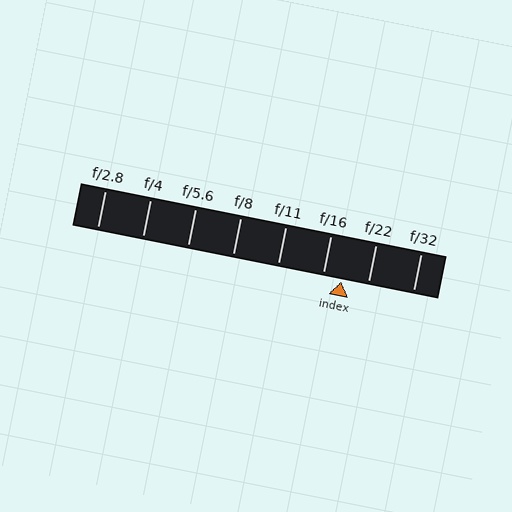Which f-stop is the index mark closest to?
The index mark is closest to f/16.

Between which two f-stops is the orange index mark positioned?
The index mark is between f/16 and f/22.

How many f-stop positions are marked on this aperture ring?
There are 8 f-stop positions marked.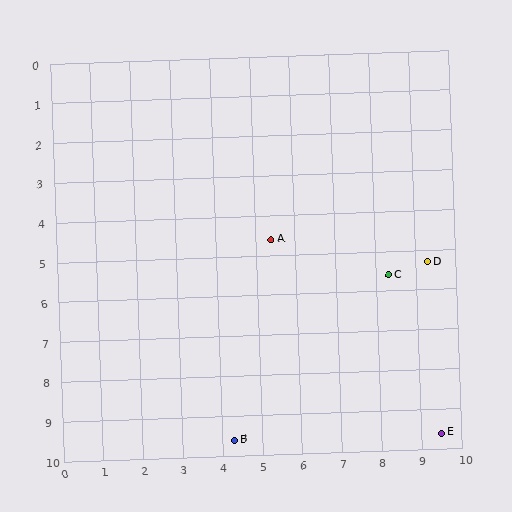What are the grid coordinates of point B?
Point B is at approximately (4.3, 9.6).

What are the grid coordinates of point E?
Point E is at approximately (9.5, 9.6).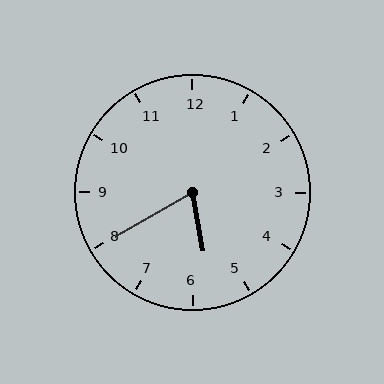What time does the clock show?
5:40.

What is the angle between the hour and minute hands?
Approximately 70 degrees.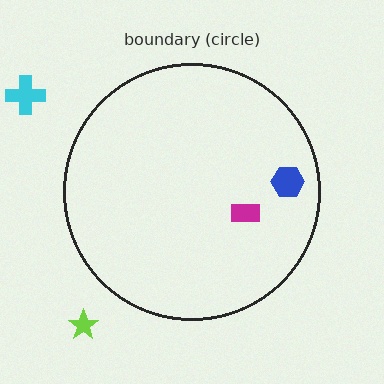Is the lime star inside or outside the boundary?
Outside.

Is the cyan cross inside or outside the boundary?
Outside.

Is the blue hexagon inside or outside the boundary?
Inside.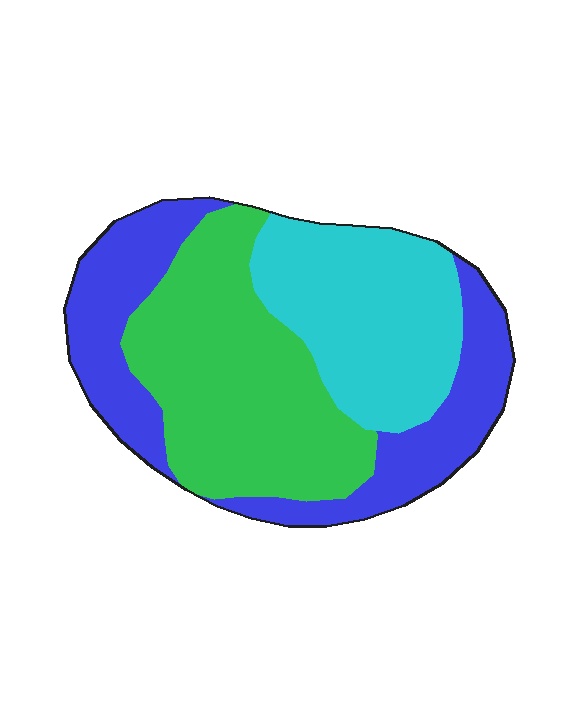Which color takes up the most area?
Green, at roughly 40%.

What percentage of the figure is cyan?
Cyan takes up between a sixth and a third of the figure.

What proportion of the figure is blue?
Blue takes up between a sixth and a third of the figure.